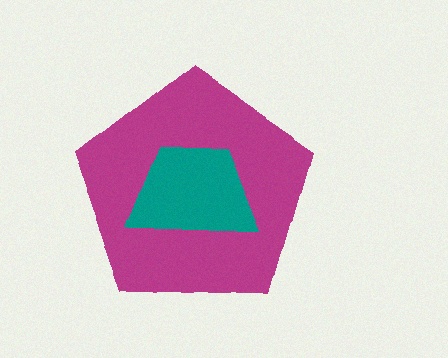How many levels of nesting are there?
2.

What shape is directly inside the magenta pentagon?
The teal trapezoid.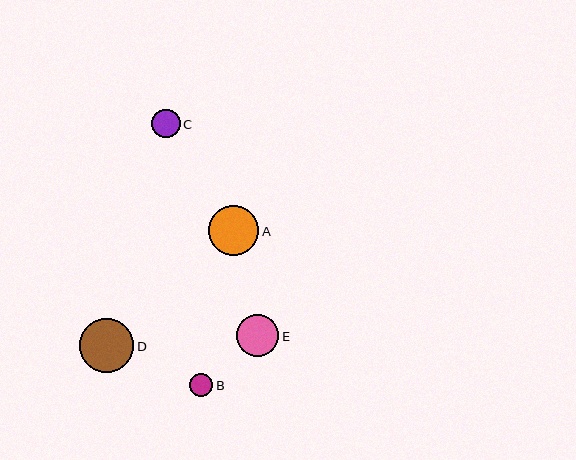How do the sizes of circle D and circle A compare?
Circle D and circle A are approximately the same size.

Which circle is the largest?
Circle D is the largest with a size of approximately 54 pixels.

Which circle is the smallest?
Circle B is the smallest with a size of approximately 23 pixels.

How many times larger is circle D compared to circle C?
Circle D is approximately 1.9 times the size of circle C.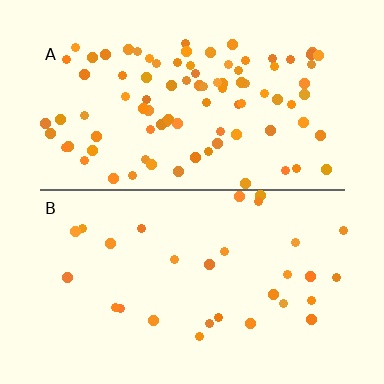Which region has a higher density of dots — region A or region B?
A (the top).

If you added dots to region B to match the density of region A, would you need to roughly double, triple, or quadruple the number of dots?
Approximately triple.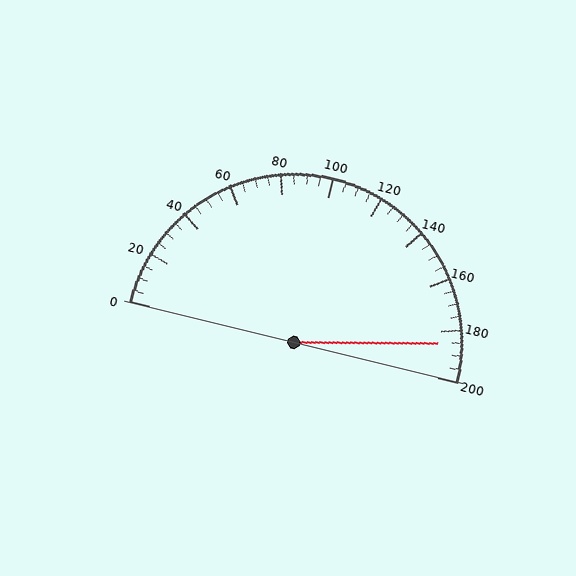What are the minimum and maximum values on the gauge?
The gauge ranges from 0 to 200.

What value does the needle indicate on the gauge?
The needle indicates approximately 185.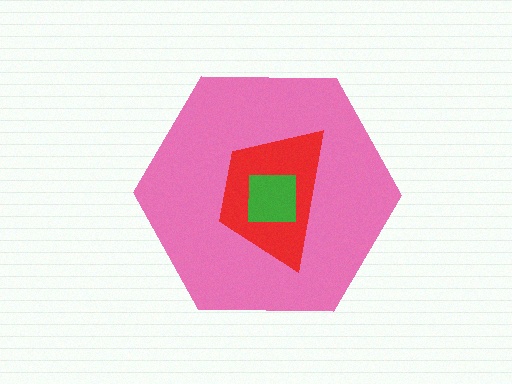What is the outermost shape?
The pink hexagon.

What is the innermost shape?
The green square.